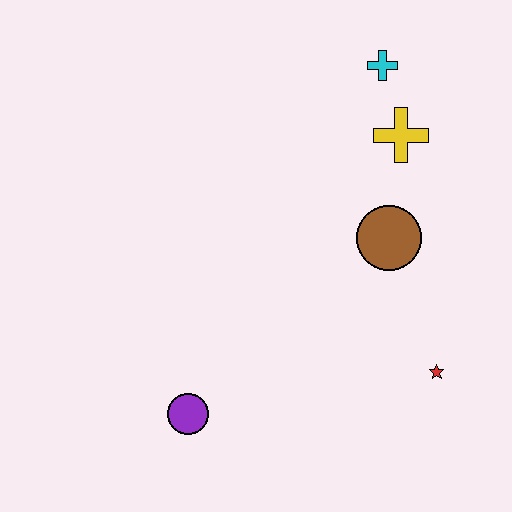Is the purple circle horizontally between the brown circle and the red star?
No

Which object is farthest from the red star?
The cyan cross is farthest from the red star.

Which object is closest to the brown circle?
The yellow cross is closest to the brown circle.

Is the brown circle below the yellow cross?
Yes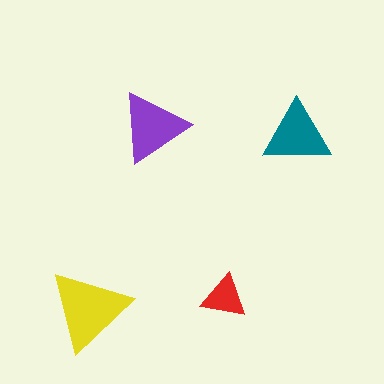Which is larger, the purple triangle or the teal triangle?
The purple one.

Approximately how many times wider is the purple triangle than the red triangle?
About 1.5 times wider.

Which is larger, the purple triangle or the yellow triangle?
The yellow one.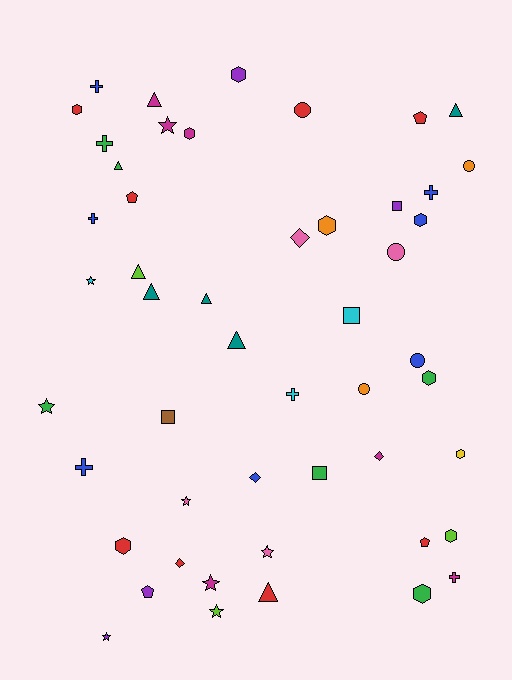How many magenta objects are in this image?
There are 6 magenta objects.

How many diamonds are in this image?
There are 4 diamonds.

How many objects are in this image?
There are 50 objects.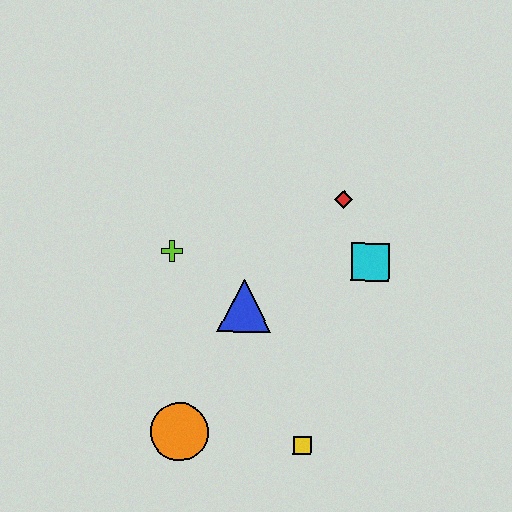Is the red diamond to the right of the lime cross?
Yes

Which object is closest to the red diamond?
The cyan square is closest to the red diamond.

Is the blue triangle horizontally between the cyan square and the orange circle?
Yes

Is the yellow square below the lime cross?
Yes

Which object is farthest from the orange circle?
The red diamond is farthest from the orange circle.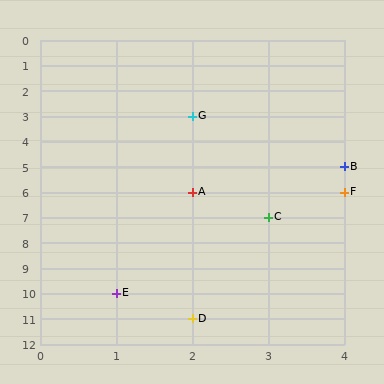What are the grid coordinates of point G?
Point G is at grid coordinates (2, 3).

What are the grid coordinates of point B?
Point B is at grid coordinates (4, 5).